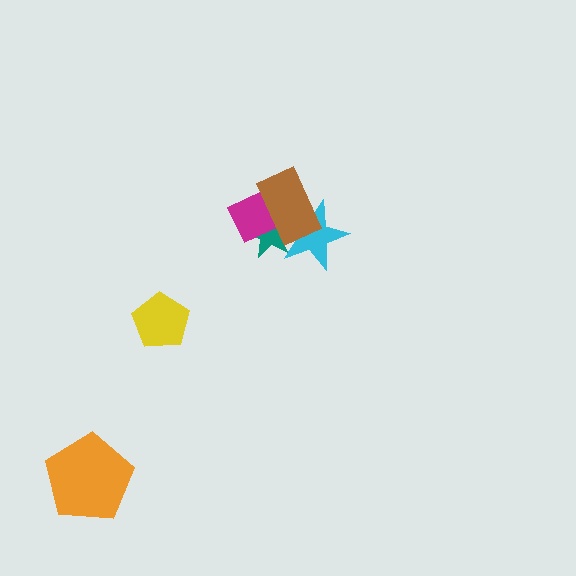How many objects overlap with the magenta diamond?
2 objects overlap with the magenta diamond.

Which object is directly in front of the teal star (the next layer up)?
The magenta diamond is directly in front of the teal star.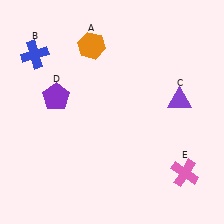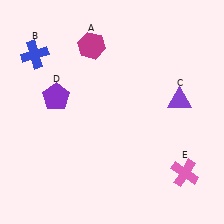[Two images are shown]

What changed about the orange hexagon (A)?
In Image 1, A is orange. In Image 2, it changed to magenta.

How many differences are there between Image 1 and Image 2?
There is 1 difference between the two images.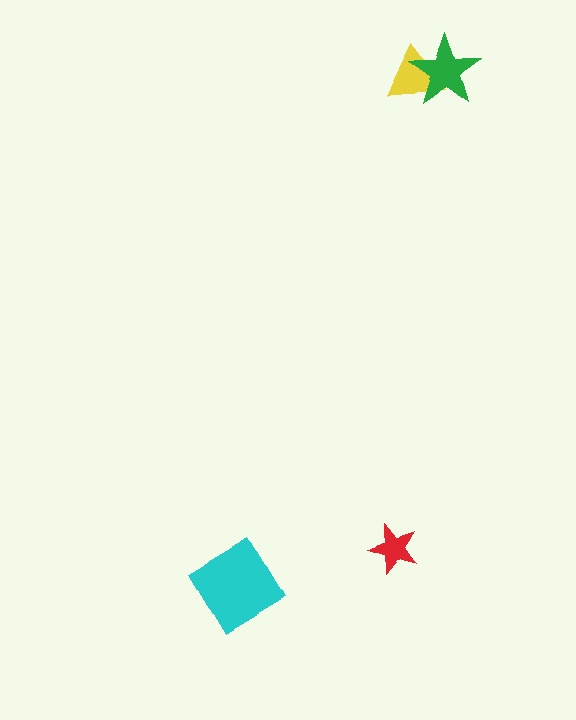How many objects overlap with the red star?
0 objects overlap with the red star.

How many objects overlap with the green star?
1 object overlaps with the green star.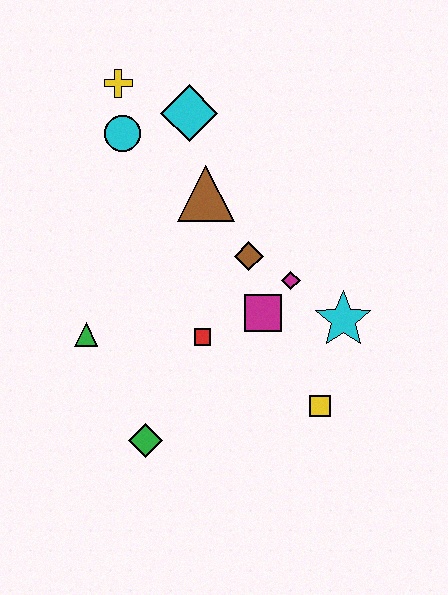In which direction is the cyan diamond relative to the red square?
The cyan diamond is above the red square.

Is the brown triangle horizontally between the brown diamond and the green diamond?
Yes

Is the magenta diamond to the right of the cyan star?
No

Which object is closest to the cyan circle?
The yellow cross is closest to the cyan circle.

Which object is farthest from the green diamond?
The yellow cross is farthest from the green diamond.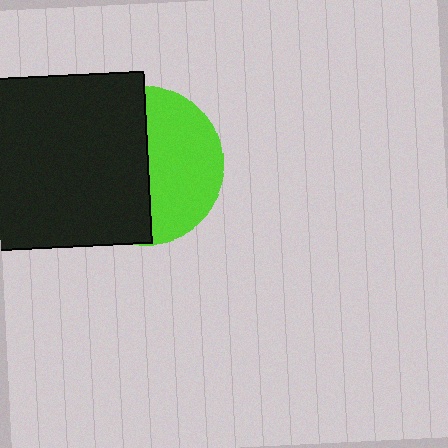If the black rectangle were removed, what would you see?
You would see the complete lime circle.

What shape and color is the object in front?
The object in front is a black rectangle.